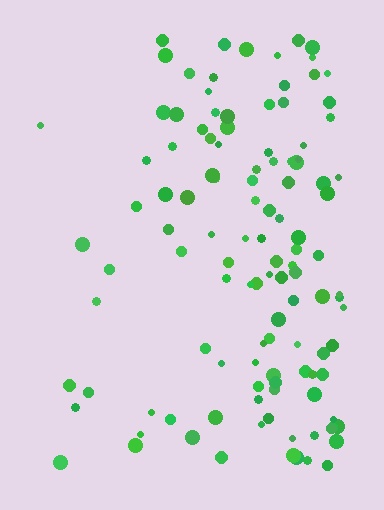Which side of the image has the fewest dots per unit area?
The left.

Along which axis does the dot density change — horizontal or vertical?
Horizontal.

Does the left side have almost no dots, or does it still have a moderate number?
Still a moderate number, just noticeably fewer than the right.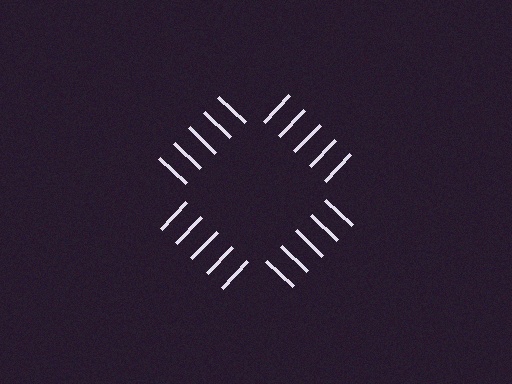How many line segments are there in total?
20 — 5 along each of the 4 edges.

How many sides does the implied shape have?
4 sides — the line-ends trace a square.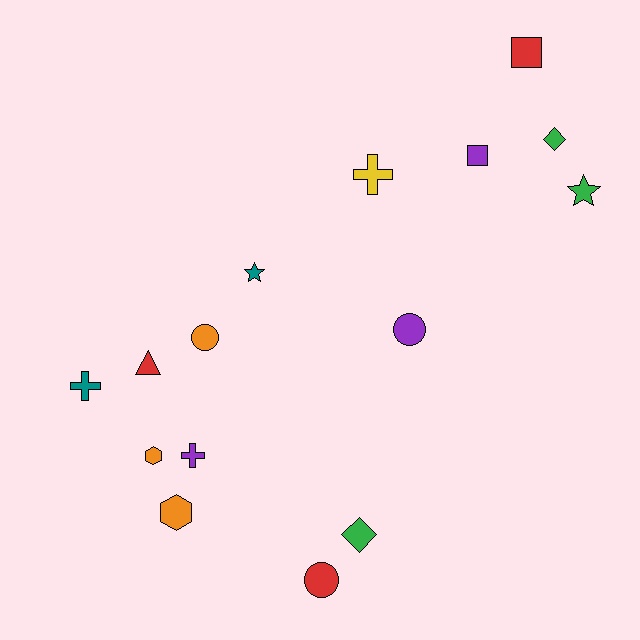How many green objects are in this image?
There are 3 green objects.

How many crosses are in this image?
There are 3 crosses.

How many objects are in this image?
There are 15 objects.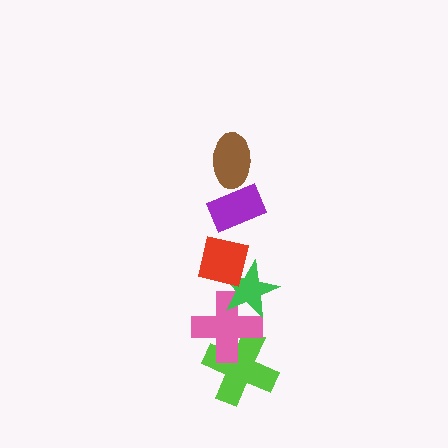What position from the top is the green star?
The green star is 4th from the top.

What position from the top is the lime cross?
The lime cross is 6th from the top.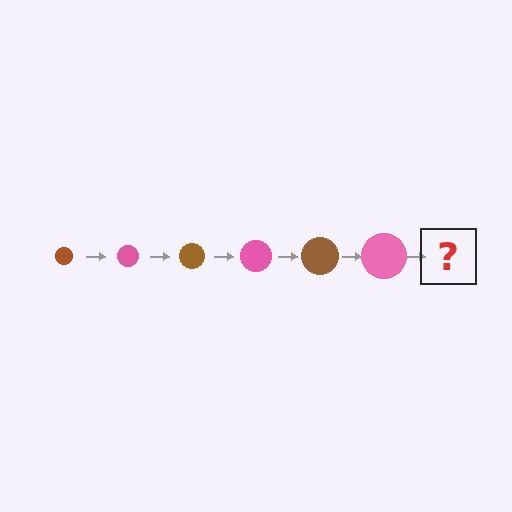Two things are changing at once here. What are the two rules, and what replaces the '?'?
The two rules are that the circle grows larger each step and the color cycles through brown and pink. The '?' should be a brown circle, larger than the previous one.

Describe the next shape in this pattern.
It should be a brown circle, larger than the previous one.